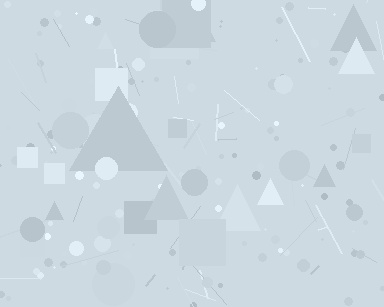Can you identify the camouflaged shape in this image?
The camouflaged shape is a triangle.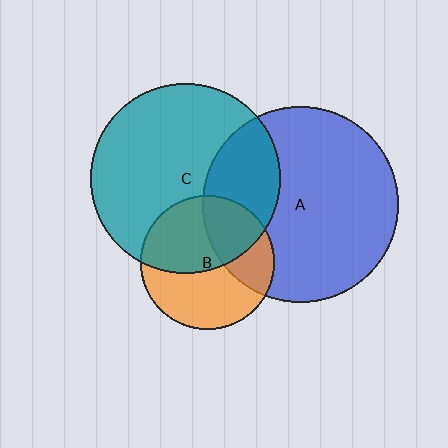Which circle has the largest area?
Circle A (blue).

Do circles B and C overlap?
Yes.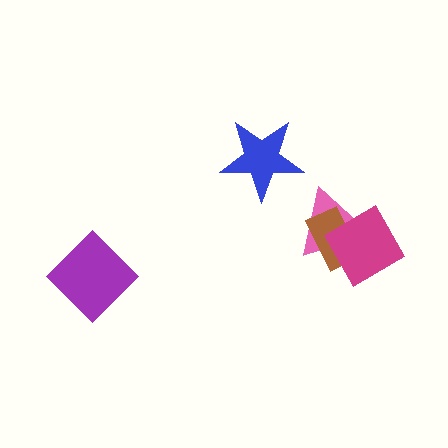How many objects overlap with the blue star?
0 objects overlap with the blue star.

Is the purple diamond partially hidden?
No, no other shape covers it.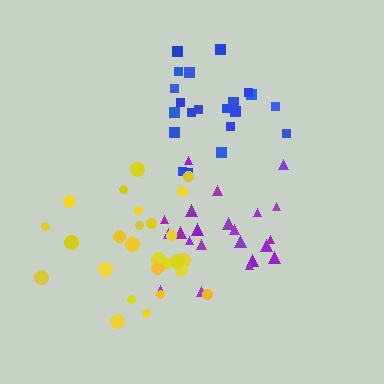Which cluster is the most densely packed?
Blue.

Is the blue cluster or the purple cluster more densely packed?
Blue.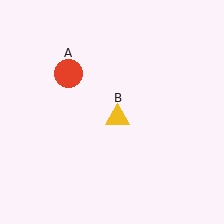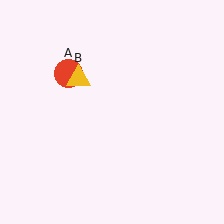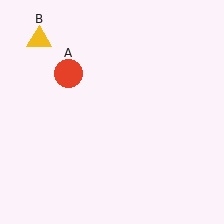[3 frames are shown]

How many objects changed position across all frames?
1 object changed position: yellow triangle (object B).